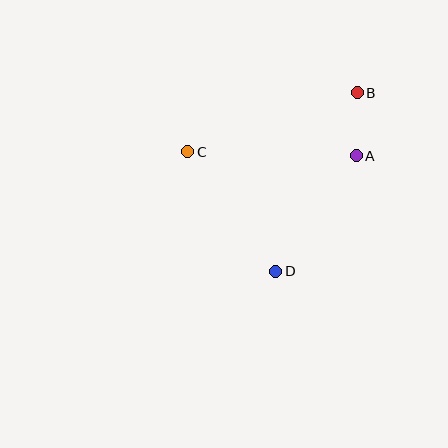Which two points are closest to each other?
Points A and B are closest to each other.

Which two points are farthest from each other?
Points B and D are farthest from each other.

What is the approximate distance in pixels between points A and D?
The distance between A and D is approximately 141 pixels.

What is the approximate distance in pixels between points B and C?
The distance between B and C is approximately 179 pixels.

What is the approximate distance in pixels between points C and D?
The distance between C and D is approximately 149 pixels.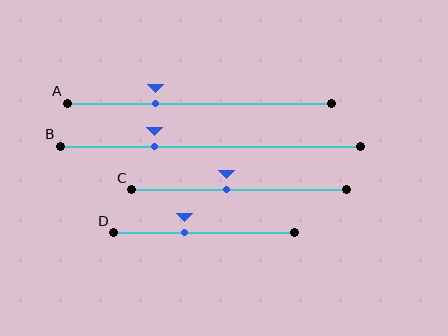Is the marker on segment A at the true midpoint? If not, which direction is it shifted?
No, the marker on segment A is shifted to the left by about 17% of the segment length.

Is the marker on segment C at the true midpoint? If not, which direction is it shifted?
No, the marker on segment C is shifted to the left by about 6% of the segment length.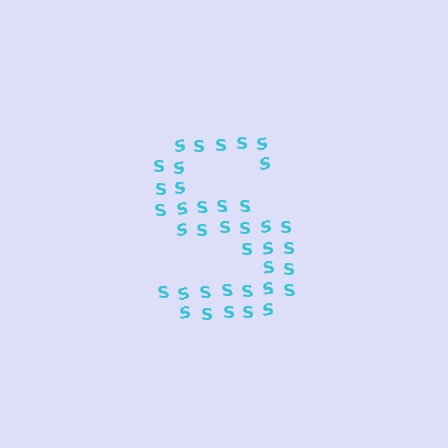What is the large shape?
The large shape is the letter S.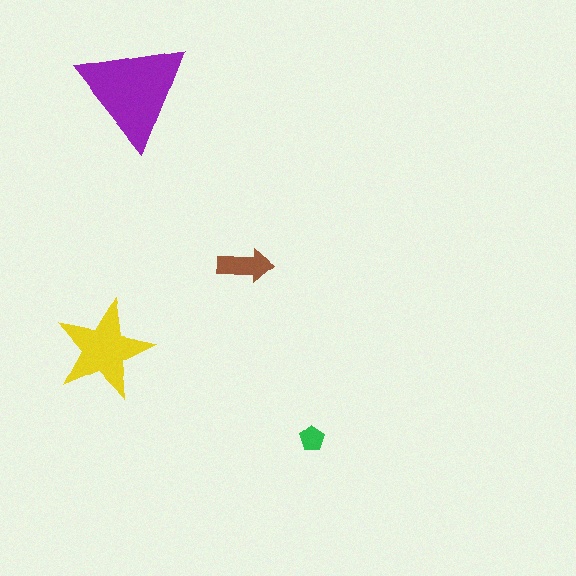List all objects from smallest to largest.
The green pentagon, the brown arrow, the yellow star, the purple triangle.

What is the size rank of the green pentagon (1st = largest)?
4th.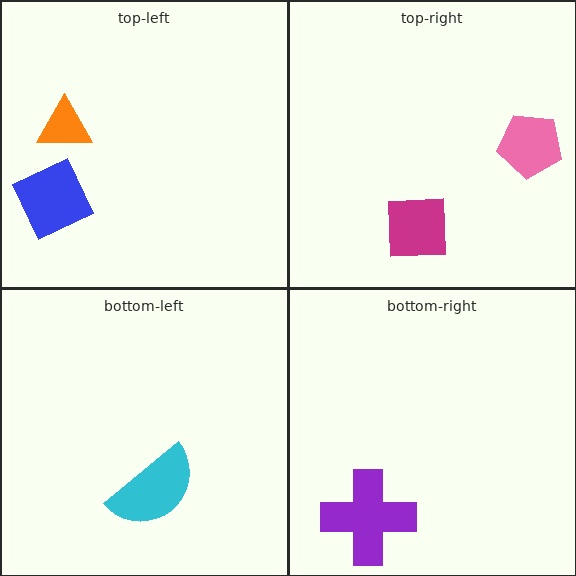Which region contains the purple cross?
The bottom-right region.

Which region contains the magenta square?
The top-right region.